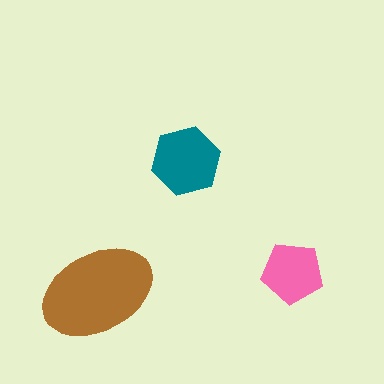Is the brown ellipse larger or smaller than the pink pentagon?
Larger.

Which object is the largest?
The brown ellipse.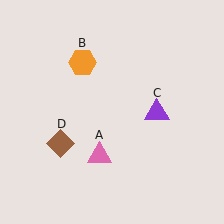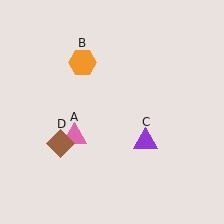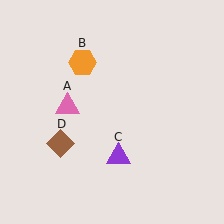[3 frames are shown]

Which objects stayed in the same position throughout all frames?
Orange hexagon (object B) and brown diamond (object D) remained stationary.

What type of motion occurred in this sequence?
The pink triangle (object A), purple triangle (object C) rotated clockwise around the center of the scene.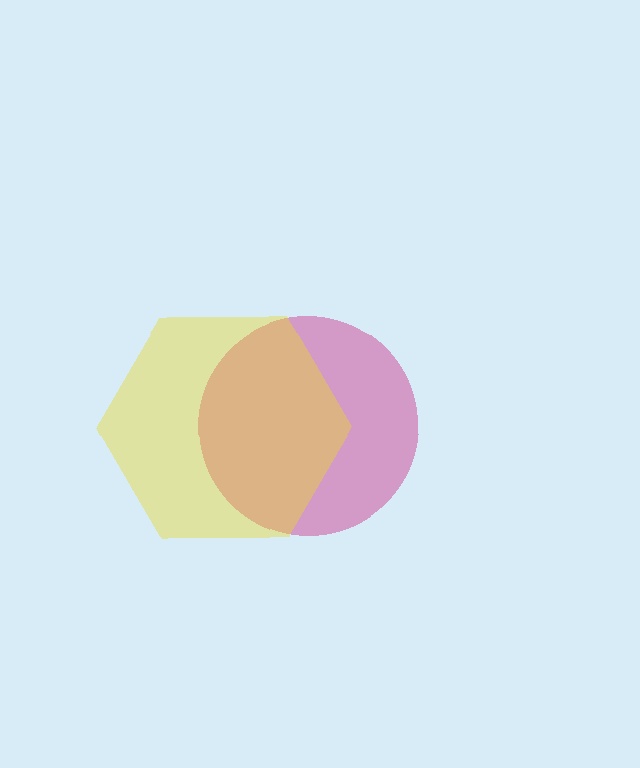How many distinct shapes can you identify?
There are 2 distinct shapes: a magenta circle, a yellow hexagon.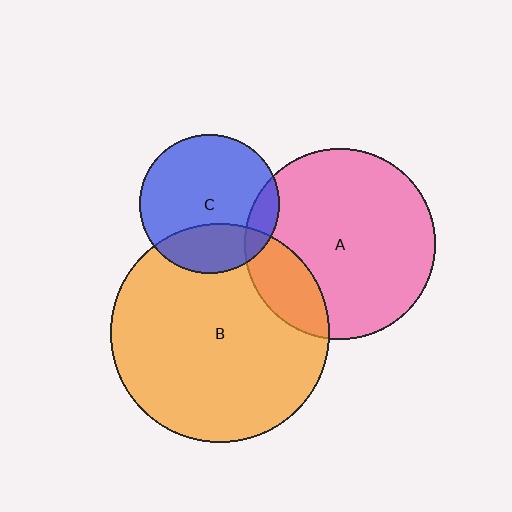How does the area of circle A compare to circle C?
Approximately 1.9 times.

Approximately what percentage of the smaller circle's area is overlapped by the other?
Approximately 20%.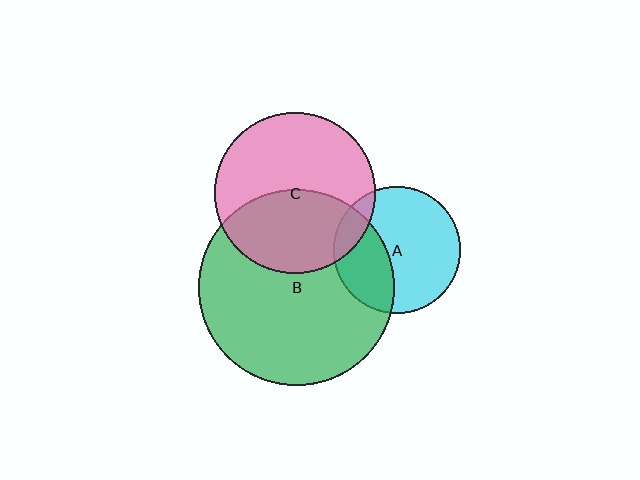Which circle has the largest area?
Circle B (green).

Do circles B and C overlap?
Yes.